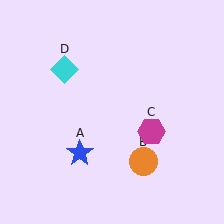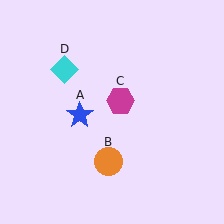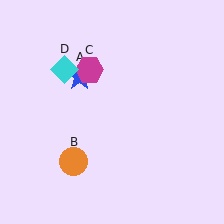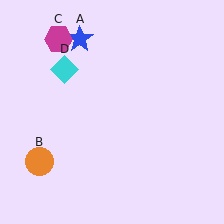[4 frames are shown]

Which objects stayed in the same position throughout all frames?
Cyan diamond (object D) remained stationary.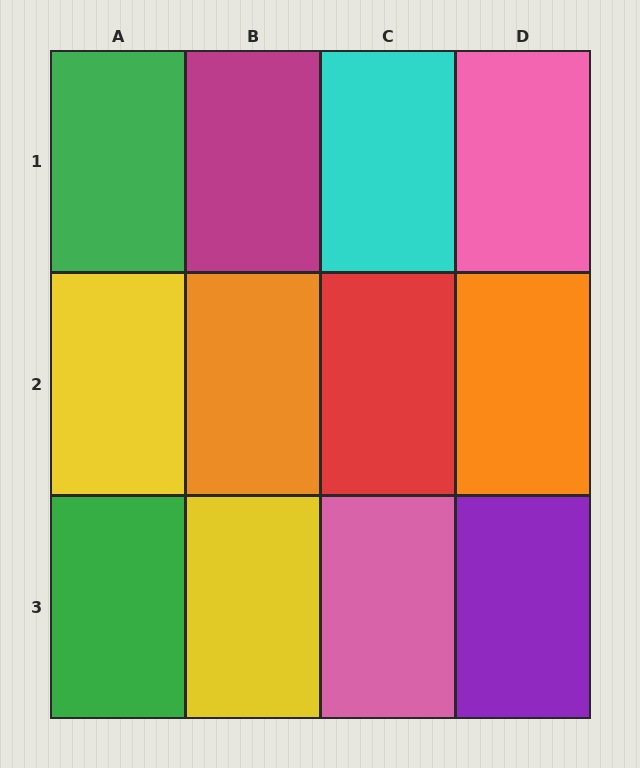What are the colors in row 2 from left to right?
Yellow, orange, red, orange.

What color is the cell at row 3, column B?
Yellow.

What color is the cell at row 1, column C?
Cyan.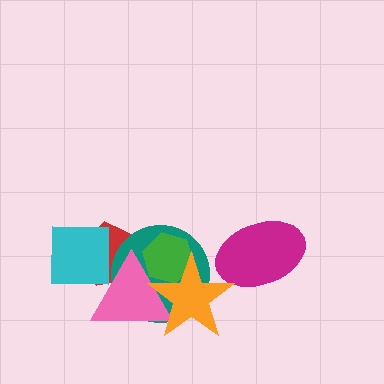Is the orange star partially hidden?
No, no other shape covers it.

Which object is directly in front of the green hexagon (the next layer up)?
The pink triangle is directly in front of the green hexagon.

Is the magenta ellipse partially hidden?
Yes, it is partially covered by another shape.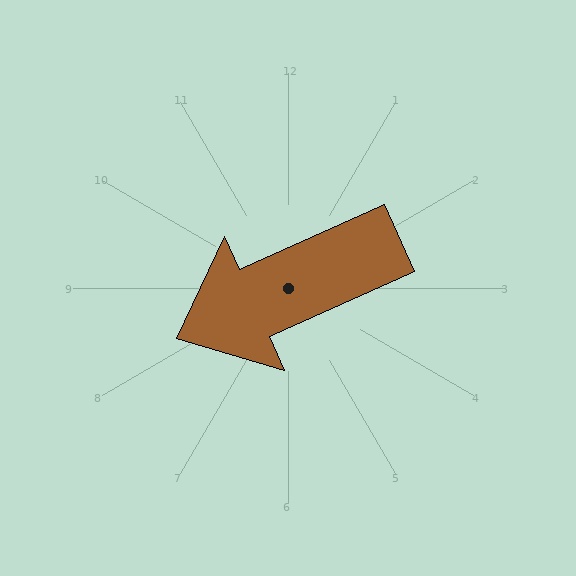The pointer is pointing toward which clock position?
Roughly 8 o'clock.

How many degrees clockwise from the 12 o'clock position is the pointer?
Approximately 246 degrees.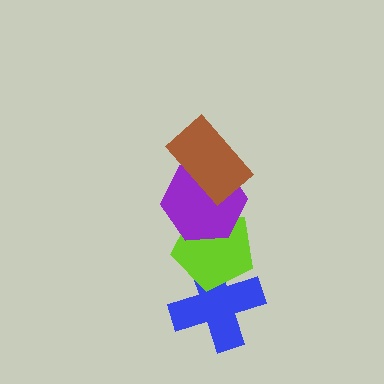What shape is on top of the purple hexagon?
The brown rectangle is on top of the purple hexagon.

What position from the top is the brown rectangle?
The brown rectangle is 1st from the top.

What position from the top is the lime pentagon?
The lime pentagon is 3rd from the top.